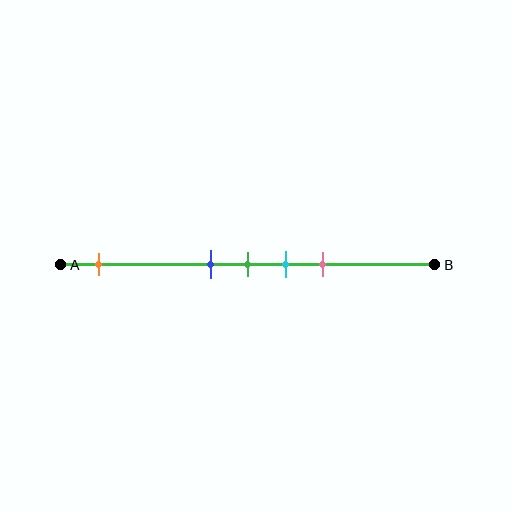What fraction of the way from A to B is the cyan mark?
The cyan mark is approximately 60% (0.6) of the way from A to B.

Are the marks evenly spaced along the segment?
No, the marks are not evenly spaced.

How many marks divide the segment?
There are 5 marks dividing the segment.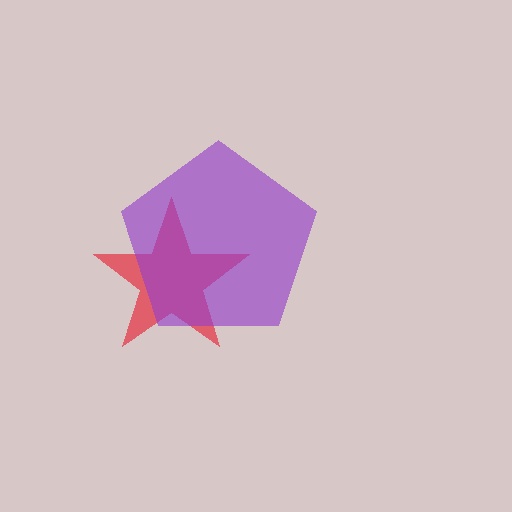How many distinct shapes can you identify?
There are 2 distinct shapes: a red star, a purple pentagon.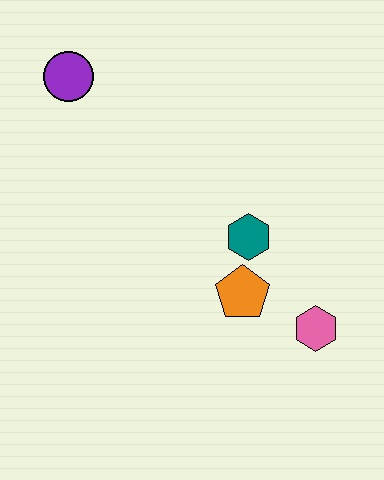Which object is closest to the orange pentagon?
The teal hexagon is closest to the orange pentagon.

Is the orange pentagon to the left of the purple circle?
No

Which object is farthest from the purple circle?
The pink hexagon is farthest from the purple circle.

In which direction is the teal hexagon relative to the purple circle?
The teal hexagon is to the right of the purple circle.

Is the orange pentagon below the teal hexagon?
Yes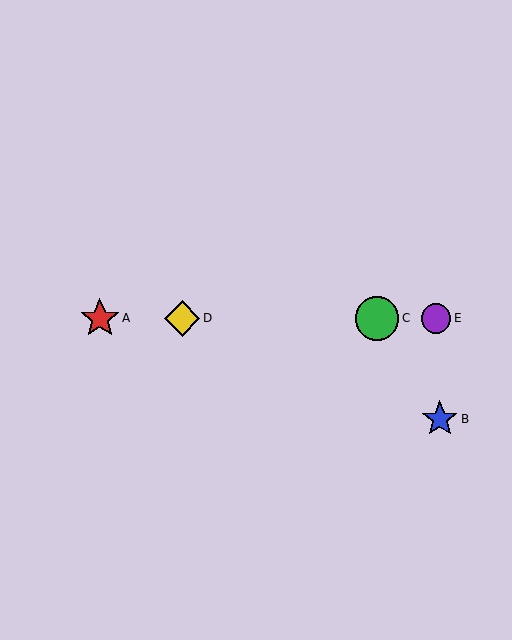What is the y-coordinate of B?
Object B is at y≈419.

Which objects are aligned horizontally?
Objects A, C, D, E are aligned horizontally.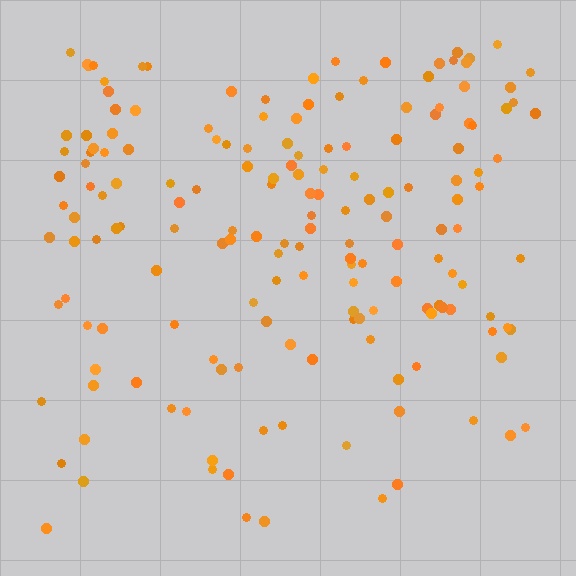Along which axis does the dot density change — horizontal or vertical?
Vertical.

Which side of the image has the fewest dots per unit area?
The bottom.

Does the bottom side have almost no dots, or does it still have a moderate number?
Still a moderate number, just noticeably fewer than the top.